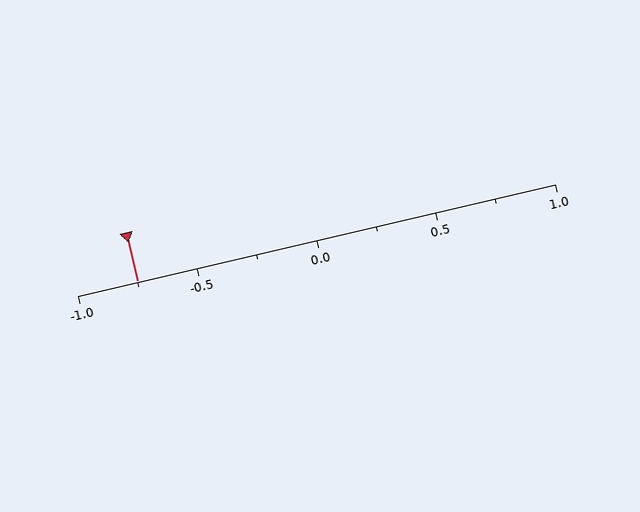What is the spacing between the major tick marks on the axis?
The major ticks are spaced 0.5 apart.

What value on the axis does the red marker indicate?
The marker indicates approximately -0.75.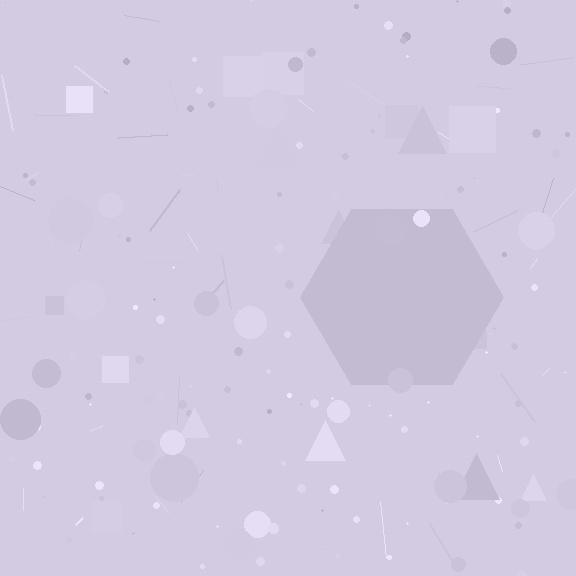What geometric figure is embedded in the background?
A hexagon is embedded in the background.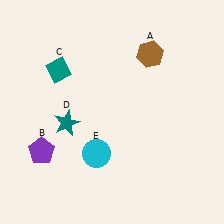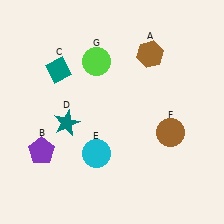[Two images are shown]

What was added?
A brown circle (F), a lime circle (G) were added in Image 2.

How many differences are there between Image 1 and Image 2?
There are 2 differences between the two images.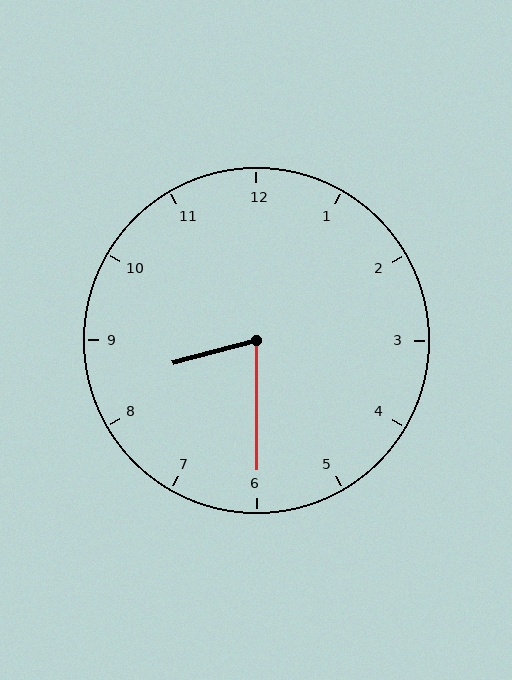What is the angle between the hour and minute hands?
Approximately 75 degrees.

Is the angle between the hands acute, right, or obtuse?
It is acute.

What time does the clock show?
8:30.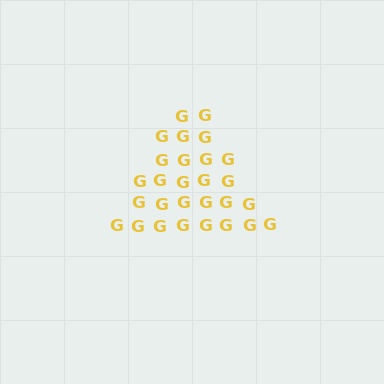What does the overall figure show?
The overall figure shows a triangle.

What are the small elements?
The small elements are letter G's.